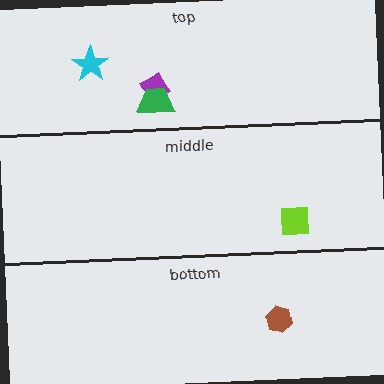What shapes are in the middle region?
The lime square.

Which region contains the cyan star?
The top region.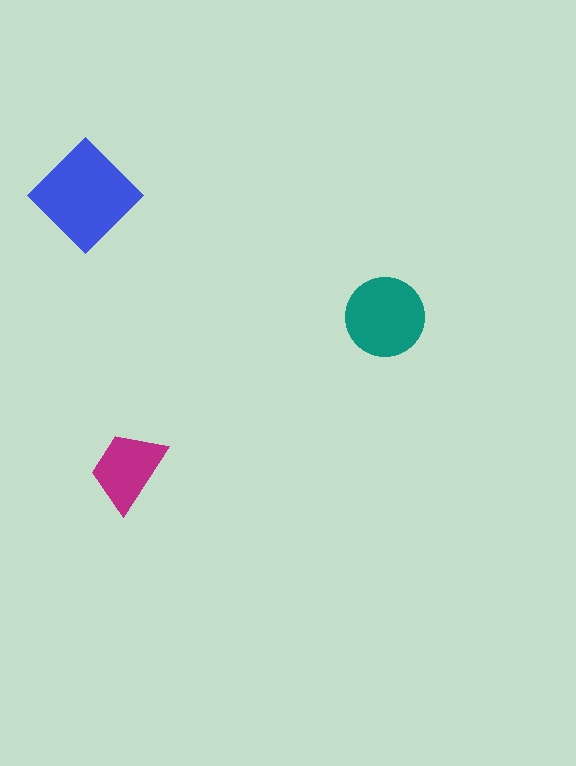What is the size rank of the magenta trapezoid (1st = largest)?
3rd.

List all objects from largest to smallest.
The blue diamond, the teal circle, the magenta trapezoid.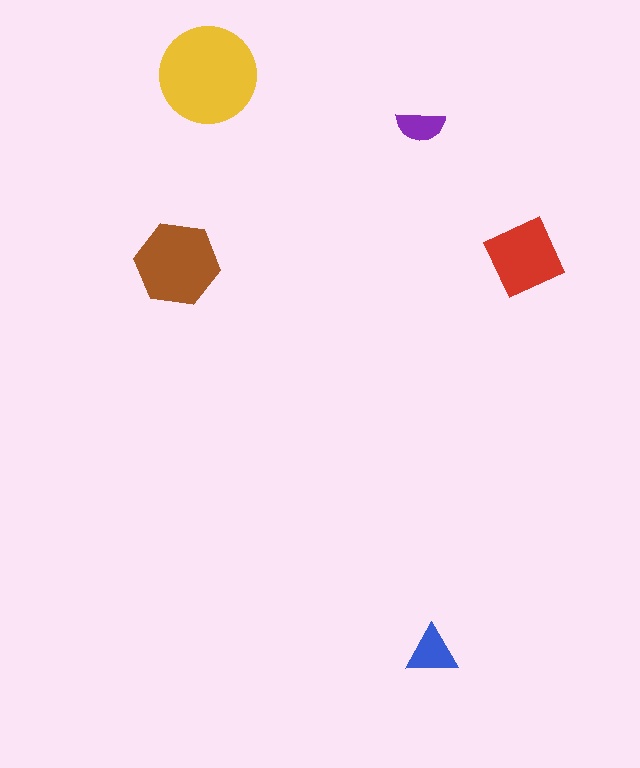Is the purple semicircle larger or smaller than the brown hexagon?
Smaller.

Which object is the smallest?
The purple semicircle.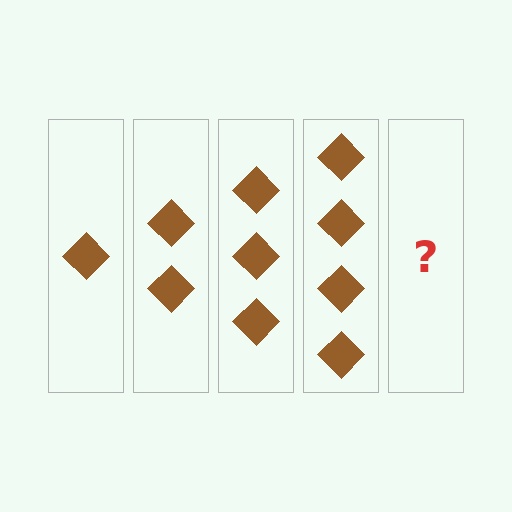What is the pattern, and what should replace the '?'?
The pattern is that each step adds one more diamond. The '?' should be 5 diamonds.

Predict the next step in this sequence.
The next step is 5 diamonds.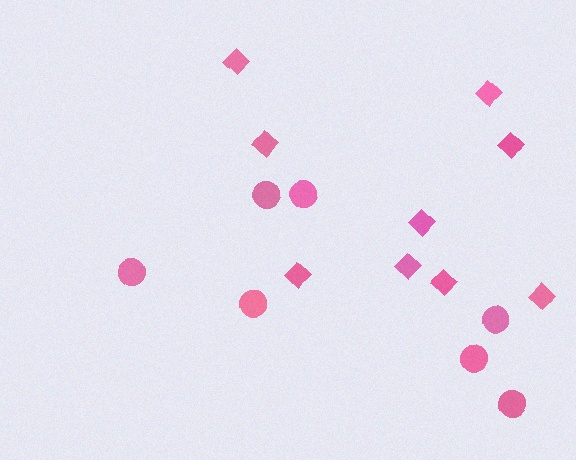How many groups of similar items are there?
There are 2 groups: one group of diamonds (9) and one group of circles (7).